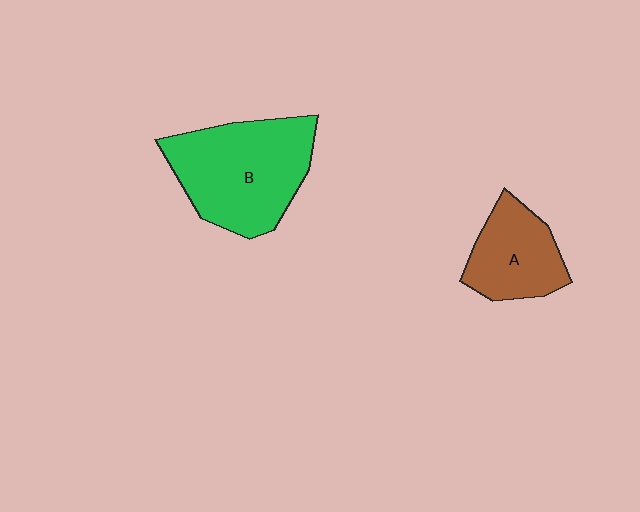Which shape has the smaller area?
Shape A (brown).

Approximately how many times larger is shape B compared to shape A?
Approximately 1.7 times.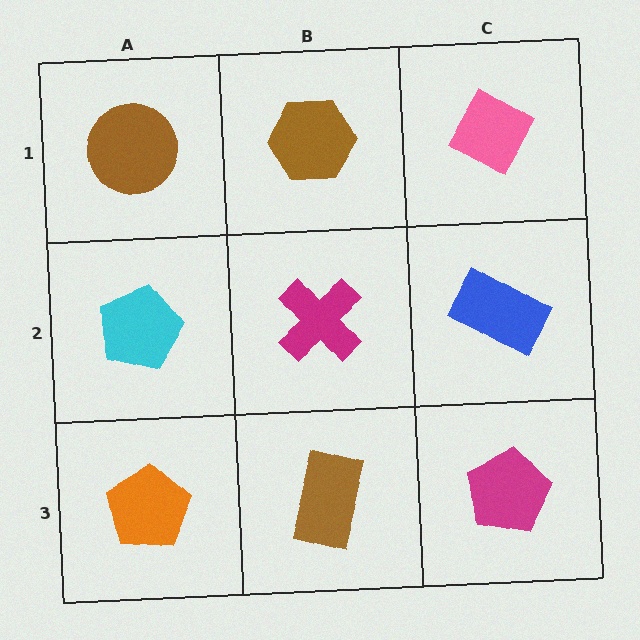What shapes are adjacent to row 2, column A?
A brown circle (row 1, column A), an orange pentagon (row 3, column A), a magenta cross (row 2, column B).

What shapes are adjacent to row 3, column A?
A cyan pentagon (row 2, column A), a brown rectangle (row 3, column B).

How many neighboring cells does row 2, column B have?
4.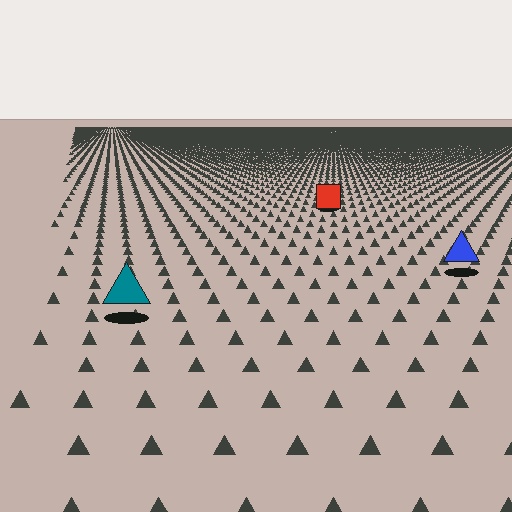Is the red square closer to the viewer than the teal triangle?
No. The teal triangle is closer — you can tell from the texture gradient: the ground texture is coarser near it.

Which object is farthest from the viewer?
The red square is farthest from the viewer. It appears smaller and the ground texture around it is denser.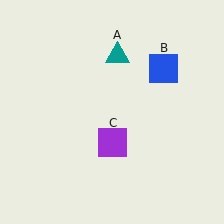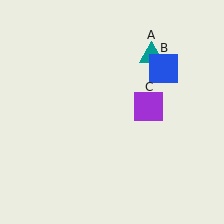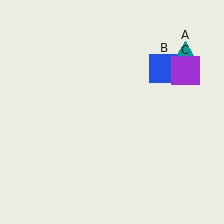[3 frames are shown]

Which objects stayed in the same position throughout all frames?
Blue square (object B) remained stationary.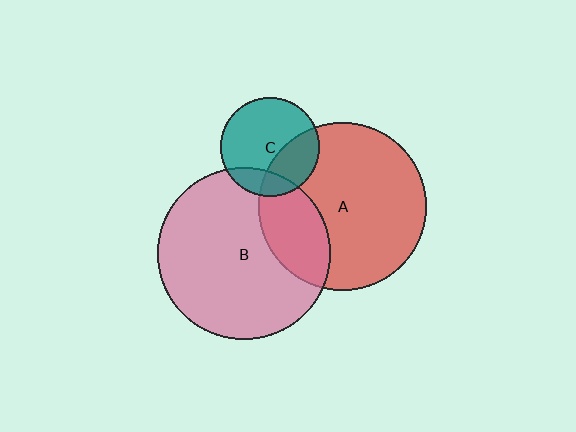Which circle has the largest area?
Circle B (pink).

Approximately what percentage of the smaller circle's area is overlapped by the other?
Approximately 15%.